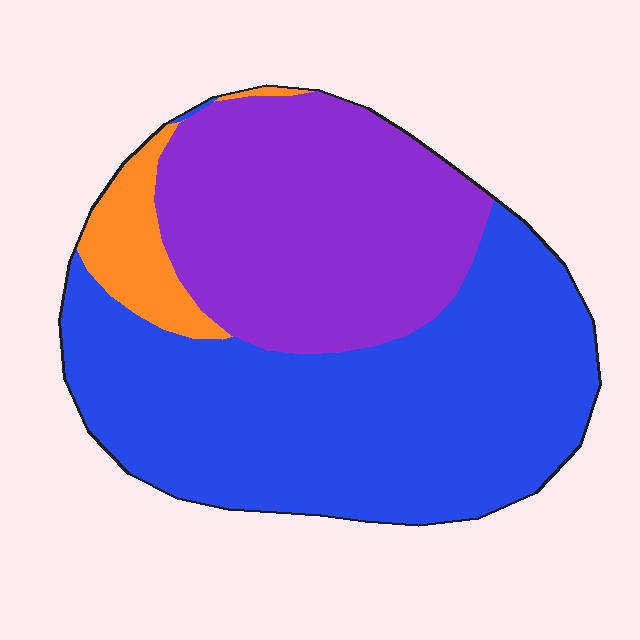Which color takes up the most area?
Blue, at roughly 55%.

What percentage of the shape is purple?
Purple takes up between a third and a half of the shape.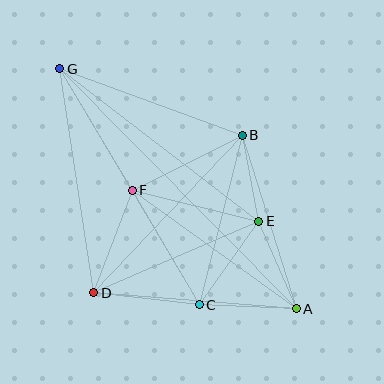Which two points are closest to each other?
Points B and E are closest to each other.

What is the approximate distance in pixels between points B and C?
The distance between B and C is approximately 175 pixels.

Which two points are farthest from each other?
Points A and G are farthest from each other.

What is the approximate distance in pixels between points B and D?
The distance between B and D is approximately 217 pixels.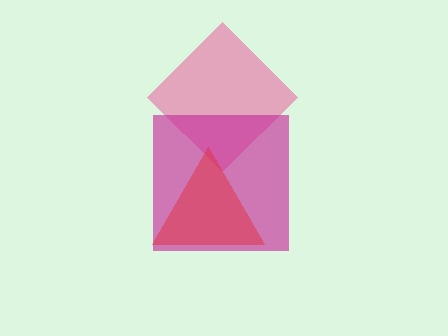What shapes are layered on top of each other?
The layered shapes are: a pink diamond, a magenta square, a red triangle.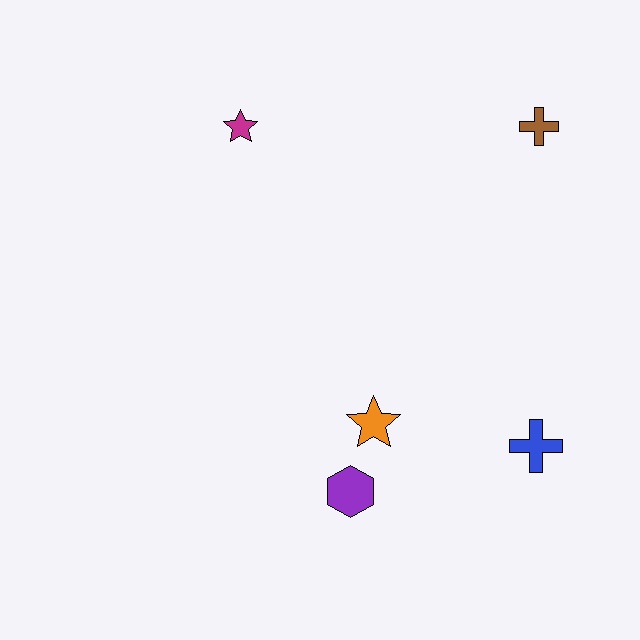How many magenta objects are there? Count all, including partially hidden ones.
There is 1 magenta object.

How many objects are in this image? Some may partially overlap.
There are 5 objects.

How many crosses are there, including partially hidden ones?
There are 2 crosses.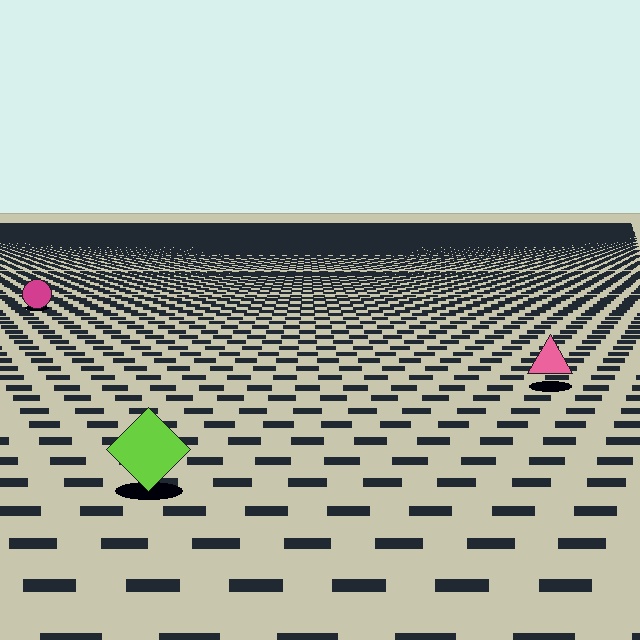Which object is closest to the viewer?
The lime diamond is closest. The texture marks near it are larger and more spread out.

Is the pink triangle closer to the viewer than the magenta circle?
Yes. The pink triangle is closer — you can tell from the texture gradient: the ground texture is coarser near it.